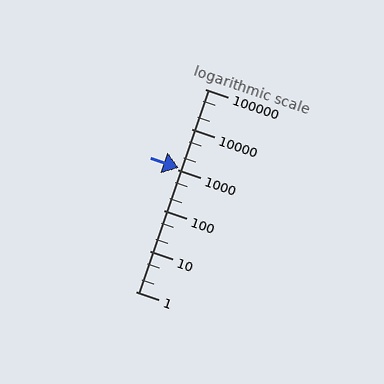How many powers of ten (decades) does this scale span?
The scale spans 5 decades, from 1 to 100000.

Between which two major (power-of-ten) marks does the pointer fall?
The pointer is between 1000 and 10000.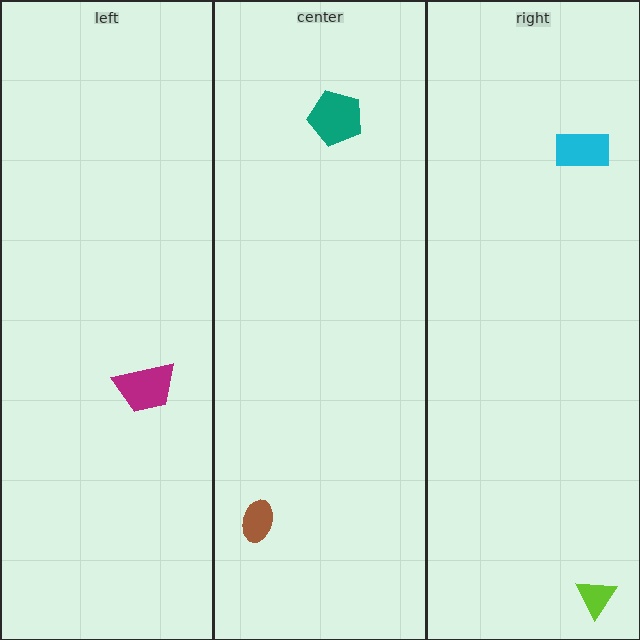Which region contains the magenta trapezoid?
The left region.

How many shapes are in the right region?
2.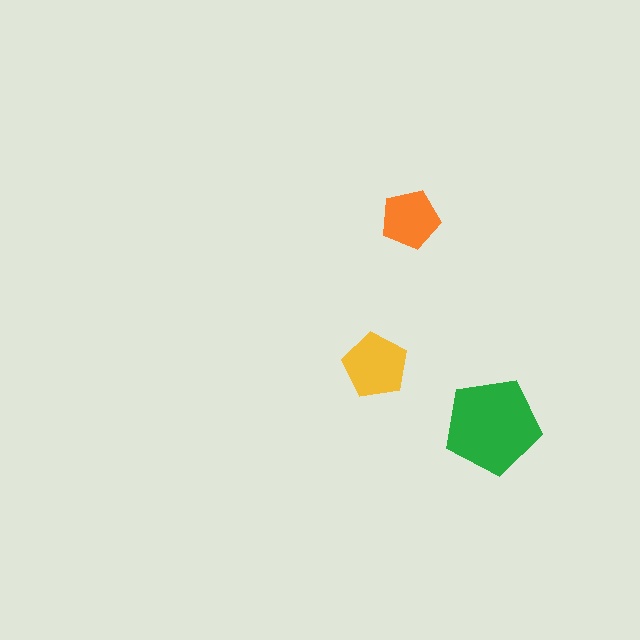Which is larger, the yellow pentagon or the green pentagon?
The green one.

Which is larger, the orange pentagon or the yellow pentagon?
The yellow one.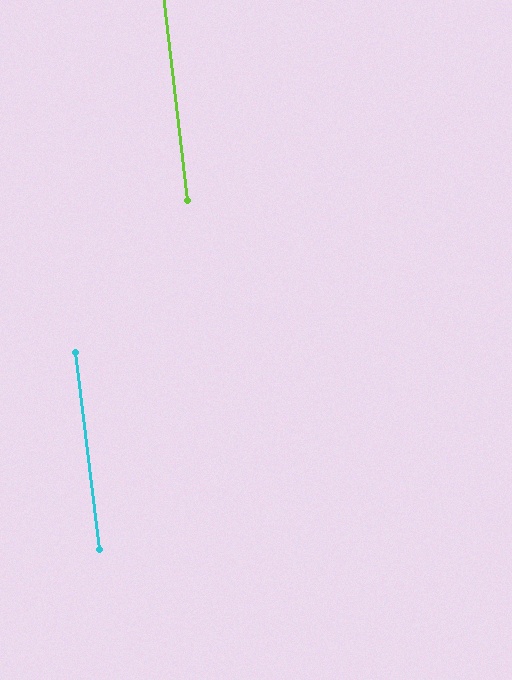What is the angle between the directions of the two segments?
Approximately 0 degrees.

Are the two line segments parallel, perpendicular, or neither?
Parallel — their directions differ by only 0.3°.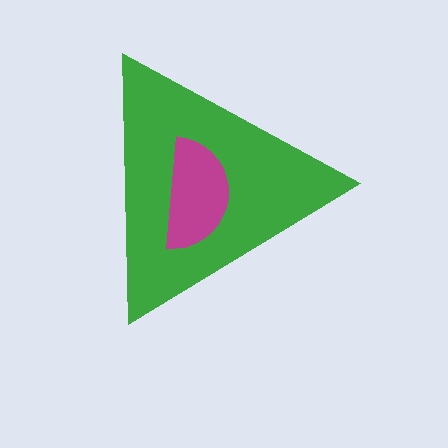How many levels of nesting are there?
2.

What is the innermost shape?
The magenta semicircle.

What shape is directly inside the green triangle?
The magenta semicircle.